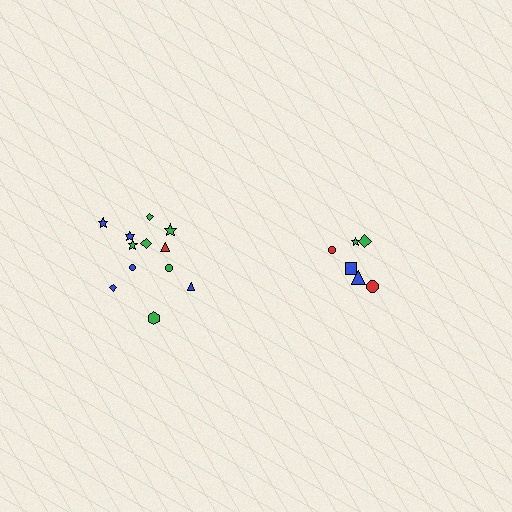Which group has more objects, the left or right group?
The left group.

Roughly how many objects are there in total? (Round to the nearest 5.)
Roughly 20 objects in total.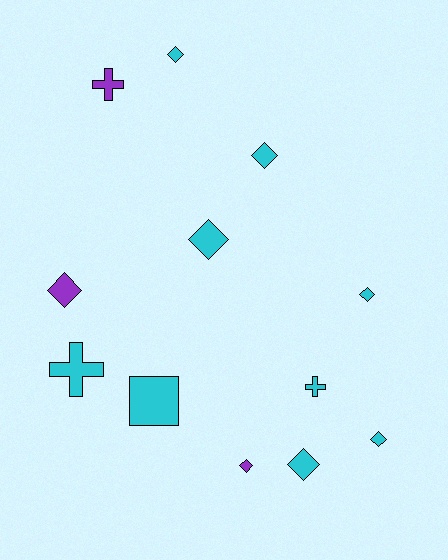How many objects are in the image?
There are 12 objects.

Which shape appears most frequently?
Diamond, with 8 objects.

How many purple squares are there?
There are no purple squares.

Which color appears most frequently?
Cyan, with 9 objects.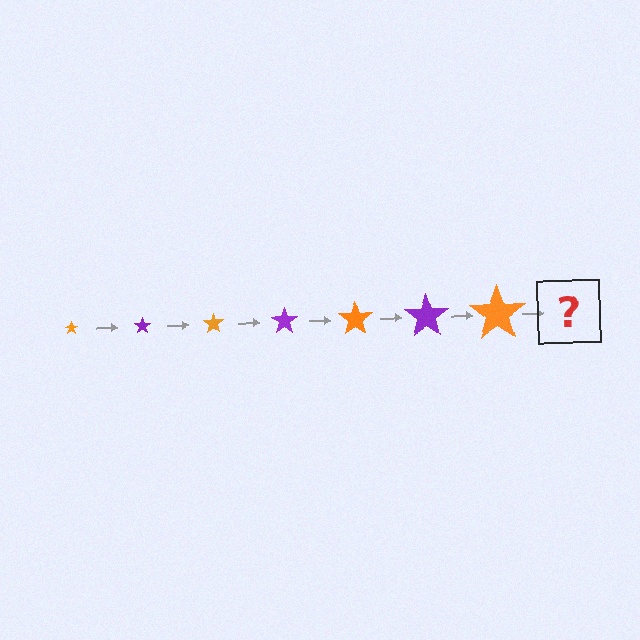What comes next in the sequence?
The next element should be a purple star, larger than the previous one.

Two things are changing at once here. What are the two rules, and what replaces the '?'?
The two rules are that the star grows larger each step and the color cycles through orange and purple. The '?' should be a purple star, larger than the previous one.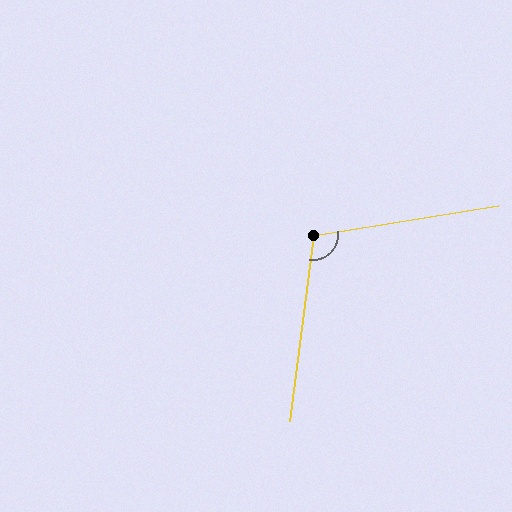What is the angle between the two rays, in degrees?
Approximately 107 degrees.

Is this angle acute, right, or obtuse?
It is obtuse.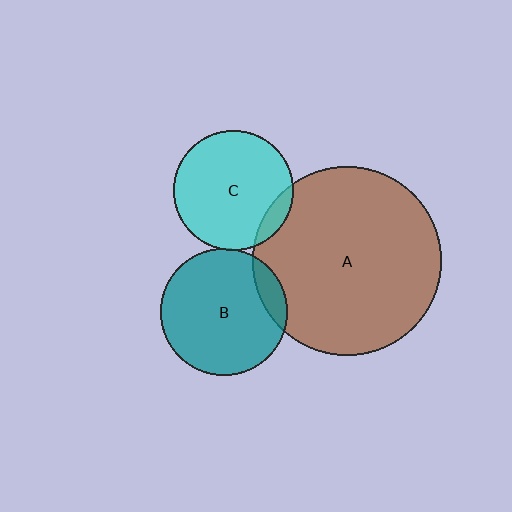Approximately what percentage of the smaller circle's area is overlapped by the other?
Approximately 10%.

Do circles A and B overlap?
Yes.